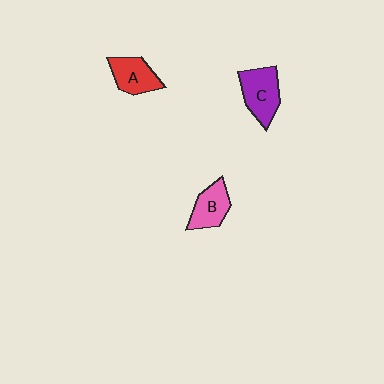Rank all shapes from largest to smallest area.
From largest to smallest: C (purple), A (red), B (pink).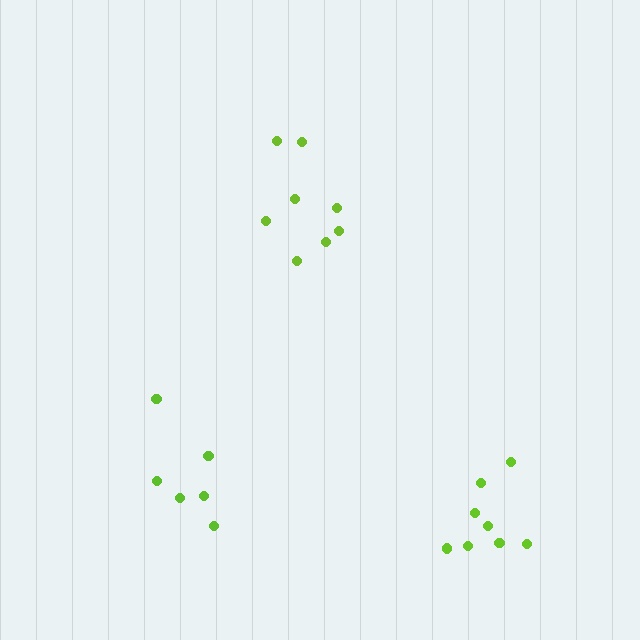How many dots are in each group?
Group 1: 8 dots, Group 2: 6 dots, Group 3: 8 dots (22 total).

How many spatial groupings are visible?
There are 3 spatial groupings.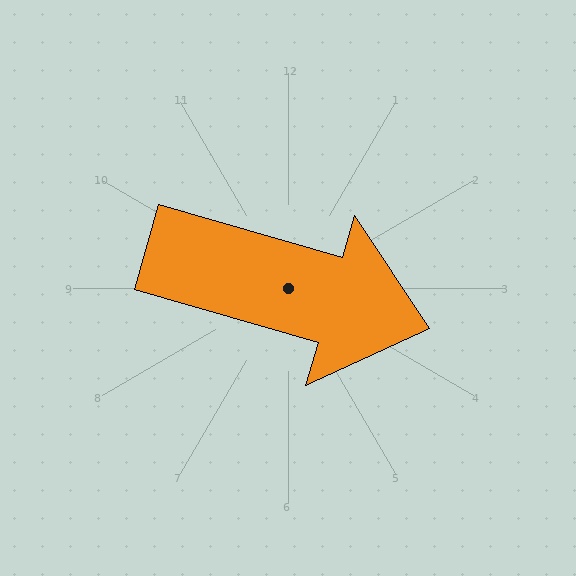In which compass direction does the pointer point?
East.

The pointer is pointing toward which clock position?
Roughly 4 o'clock.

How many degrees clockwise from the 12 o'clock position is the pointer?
Approximately 106 degrees.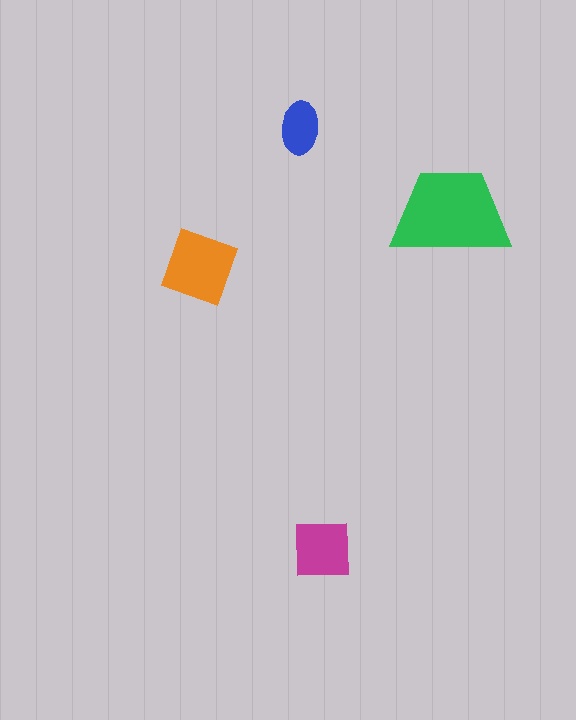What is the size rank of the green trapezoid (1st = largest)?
1st.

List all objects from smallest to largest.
The blue ellipse, the magenta square, the orange diamond, the green trapezoid.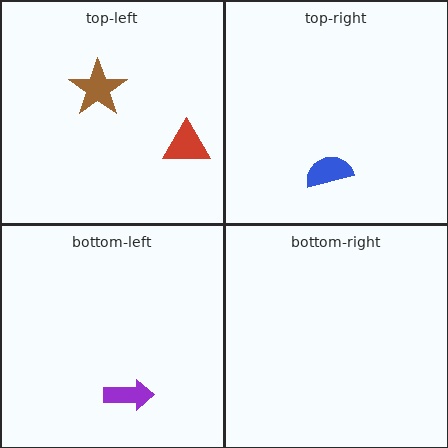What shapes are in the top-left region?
The brown star, the red triangle.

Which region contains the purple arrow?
The bottom-left region.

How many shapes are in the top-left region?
2.